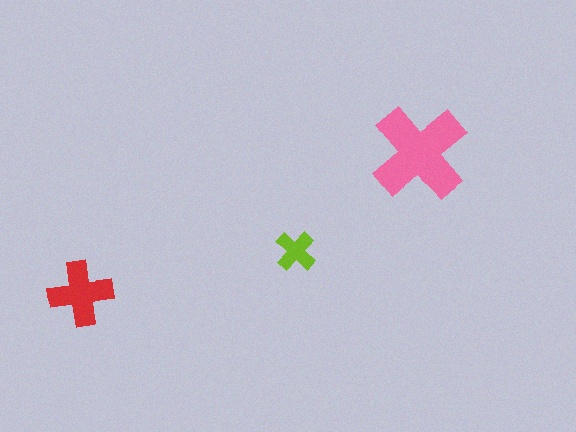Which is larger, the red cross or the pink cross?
The pink one.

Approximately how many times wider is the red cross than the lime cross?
About 1.5 times wider.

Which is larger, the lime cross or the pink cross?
The pink one.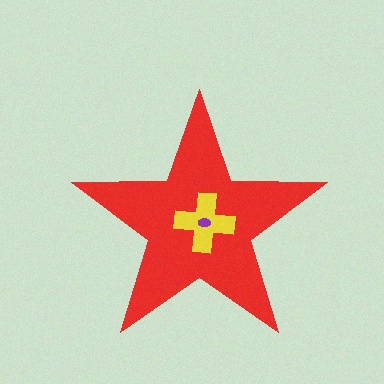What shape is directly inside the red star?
The yellow cross.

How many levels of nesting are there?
3.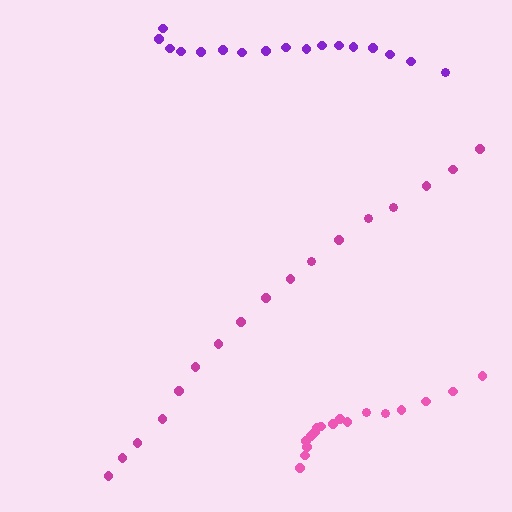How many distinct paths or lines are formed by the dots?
There are 3 distinct paths.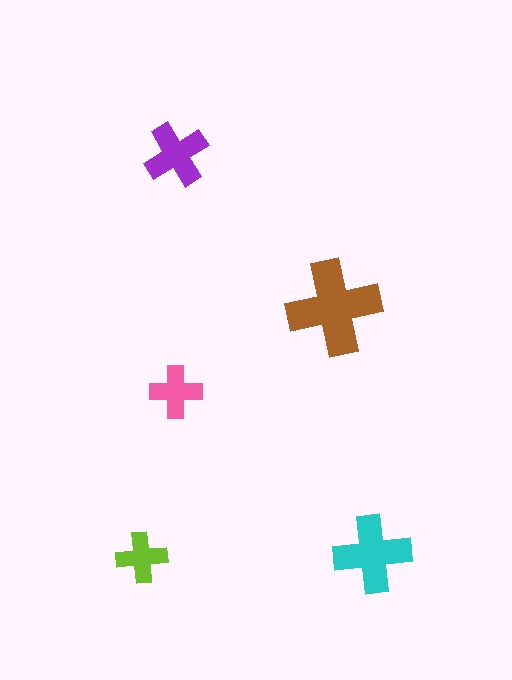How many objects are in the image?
There are 5 objects in the image.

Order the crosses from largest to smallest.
the brown one, the cyan one, the purple one, the pink one, the lime one.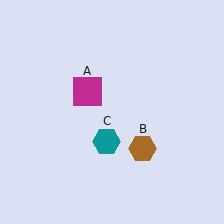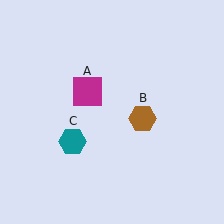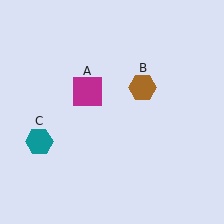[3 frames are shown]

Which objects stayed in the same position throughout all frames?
Magenta square (object A) remained stationary.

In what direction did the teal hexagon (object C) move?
The teal hexagon (object C) moved left.